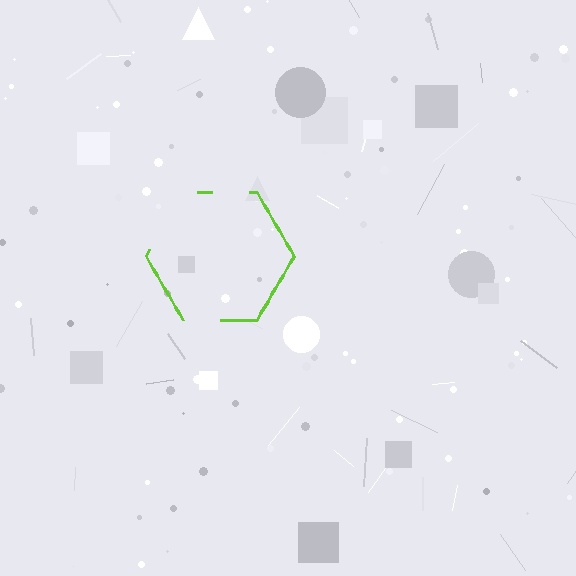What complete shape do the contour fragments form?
The contour fragments form a hexagon.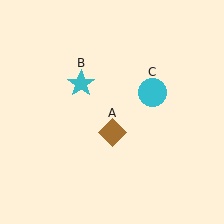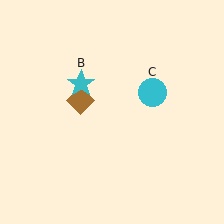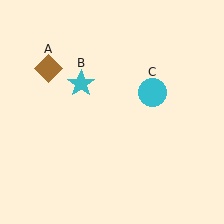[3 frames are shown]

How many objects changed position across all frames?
1 object changed position: brown diamond (object A).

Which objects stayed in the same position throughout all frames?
Cyan star (object B) and cyan circle (object C) remained stationary.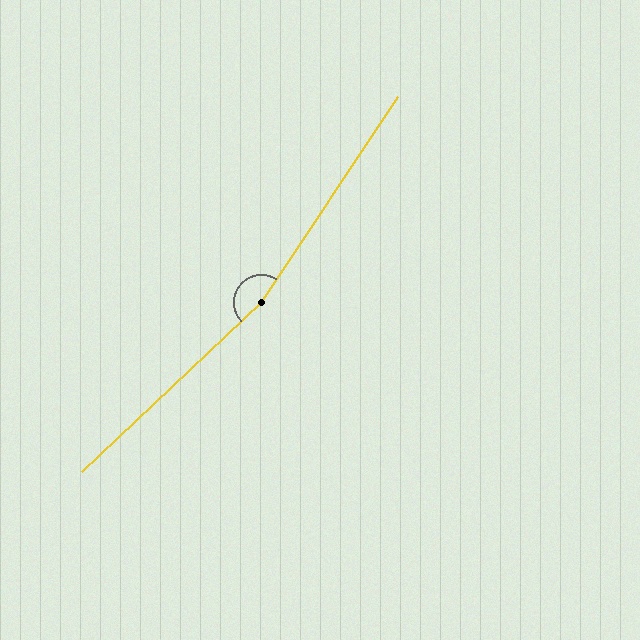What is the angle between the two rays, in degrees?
Approximately 167 degrees.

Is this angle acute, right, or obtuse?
It is obtuse.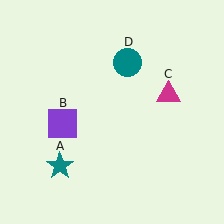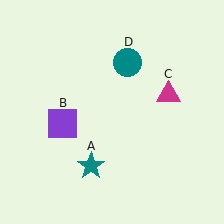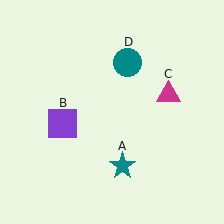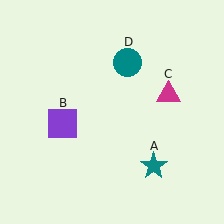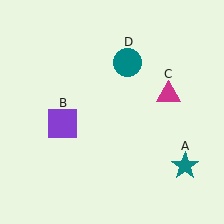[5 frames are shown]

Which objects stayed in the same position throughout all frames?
Purple square (object B) and magenta triangle (object C) and teal circle (object D) remained stationary.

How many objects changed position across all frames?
1 object changed position: teal star (object A).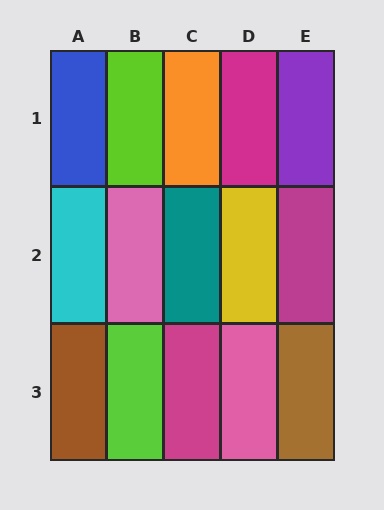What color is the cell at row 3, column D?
Pink.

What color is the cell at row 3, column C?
Magenta.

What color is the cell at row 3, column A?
Brown.